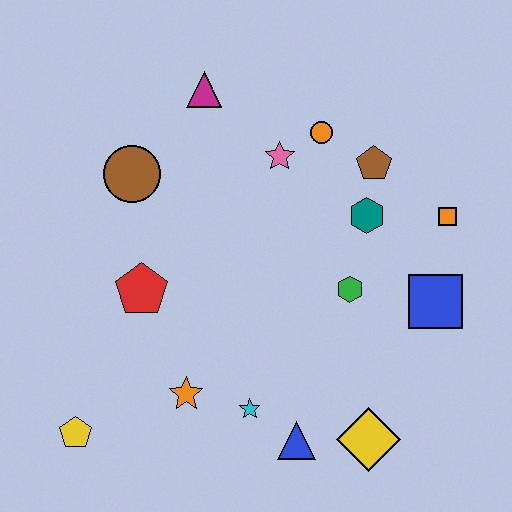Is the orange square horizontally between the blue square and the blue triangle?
No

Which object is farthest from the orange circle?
The yellow pentagon is farthest from the orange circle.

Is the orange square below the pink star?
Yes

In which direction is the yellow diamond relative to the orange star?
The yellow diamond is to the right of the orange star.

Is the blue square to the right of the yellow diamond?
Yes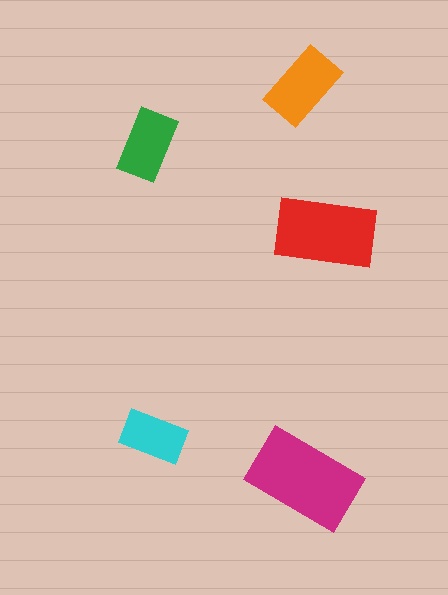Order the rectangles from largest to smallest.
the magenta one, the red one, the orange one, the green one, the cyan one.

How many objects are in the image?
There are 5 objects in the image.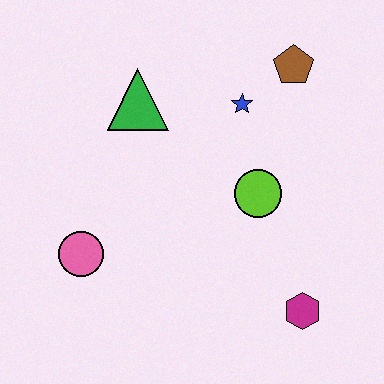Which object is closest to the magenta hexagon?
The lime circle is closest to the magenta hexagon.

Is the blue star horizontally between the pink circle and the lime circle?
Yes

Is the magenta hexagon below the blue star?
Yes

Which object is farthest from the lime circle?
The pink circle is farthest from the lime circle.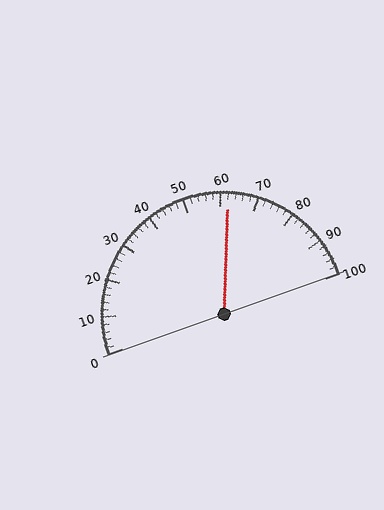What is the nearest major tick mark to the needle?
The nearest major tick mark is 60.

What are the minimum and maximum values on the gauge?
The gauge ranges from 0 to 100.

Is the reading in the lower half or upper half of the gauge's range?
The reading is in the upper half of the range (0 to 100).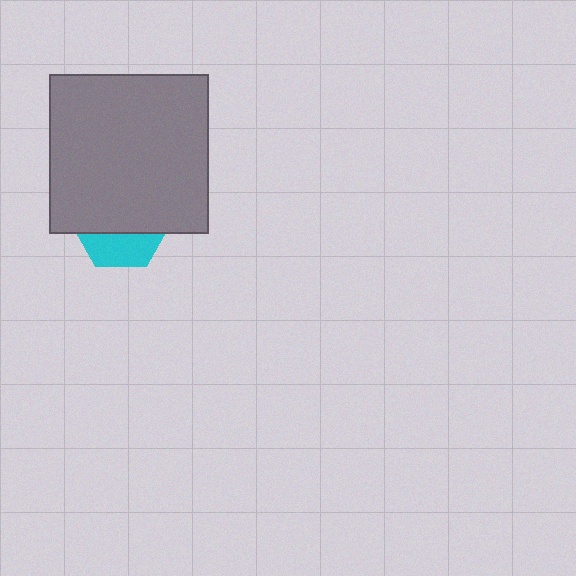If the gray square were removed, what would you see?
You would see the complete cyan hexagon.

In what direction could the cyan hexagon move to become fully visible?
The cyan hexagon could move down. That would shift it out from behind the gray square entirely.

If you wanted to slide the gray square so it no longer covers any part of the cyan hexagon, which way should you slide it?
Slide it up — that is the most direct way to separate the two shapes.